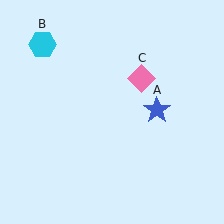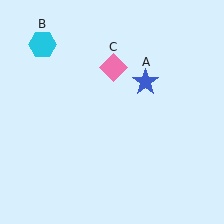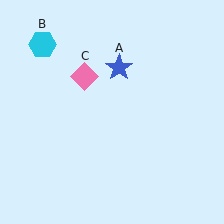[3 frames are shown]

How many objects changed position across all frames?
2 objects changed position: blue star (object A), pink diamond (object C).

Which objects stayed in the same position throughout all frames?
Cyan hexagon (object B) remained stationary.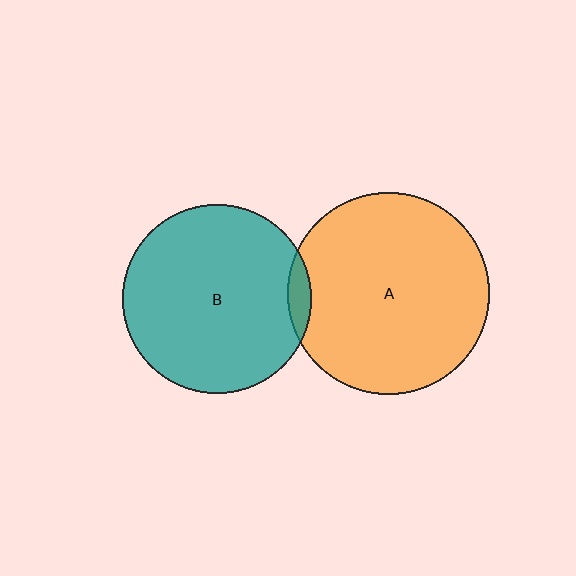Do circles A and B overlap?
Yes.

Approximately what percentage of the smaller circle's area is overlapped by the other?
Approximately 5%.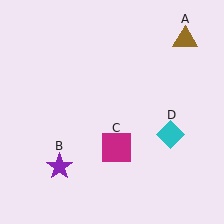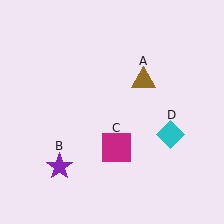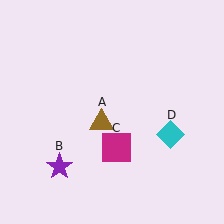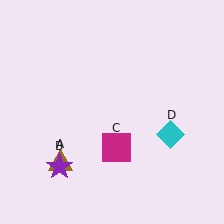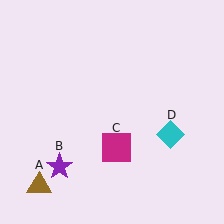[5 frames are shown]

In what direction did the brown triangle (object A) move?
The brown triangle (object A) moved down and to the left.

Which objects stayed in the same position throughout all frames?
Purple star (object B) and magenta square (object C) and cyan diamond (object D) remained stationary.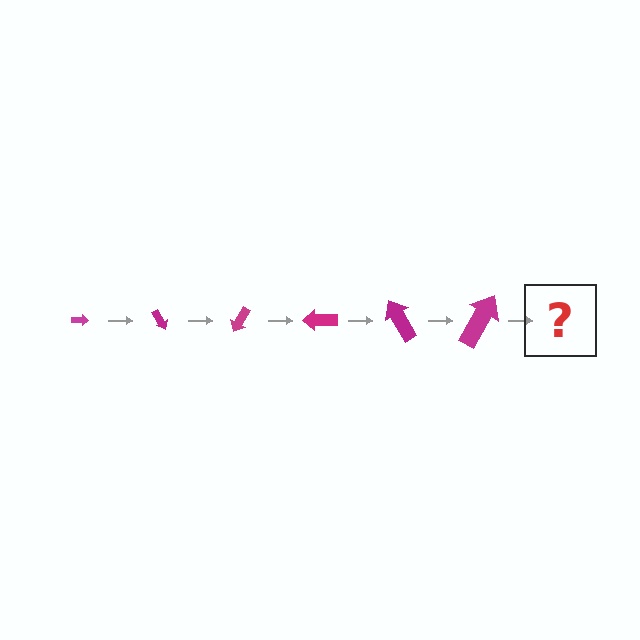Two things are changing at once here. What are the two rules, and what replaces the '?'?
The two rules are that the arrow grows larger each step and it rotates 60 degrees each step. The '?' should be an arrow, larger than the previous one and rotated 360 degrees from the start.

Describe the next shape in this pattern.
It should be an arrow, larger than the previous one and rotated 360 degrees from the start.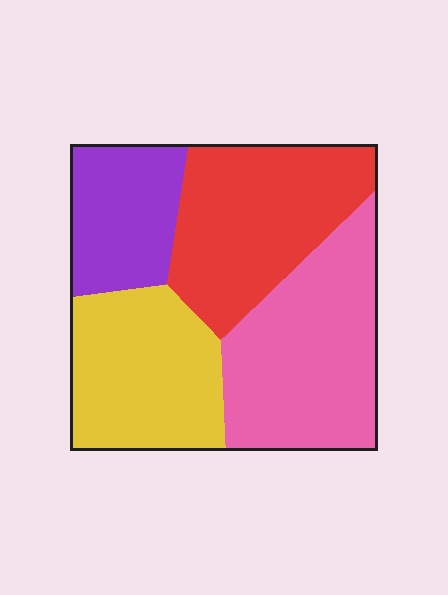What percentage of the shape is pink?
Pink takes up about one third (1/3) of the shape.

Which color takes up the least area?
Purple, at roughly 15%.